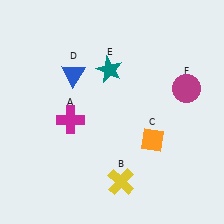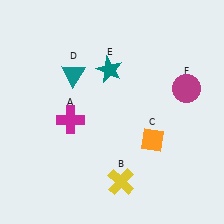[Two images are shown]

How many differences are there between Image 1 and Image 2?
There is 1 difference between the two images.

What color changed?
The triangle (D) changed from blue in Image 1 to teal in Image 2.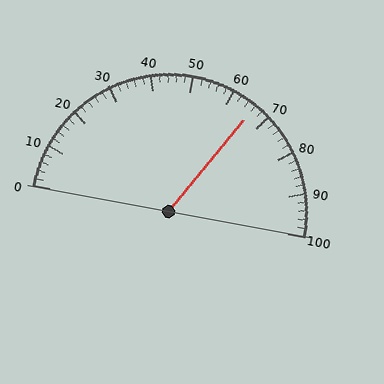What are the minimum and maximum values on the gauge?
The gauge ranges from 0 to 100.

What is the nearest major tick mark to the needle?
The nearest major tick mark is 70.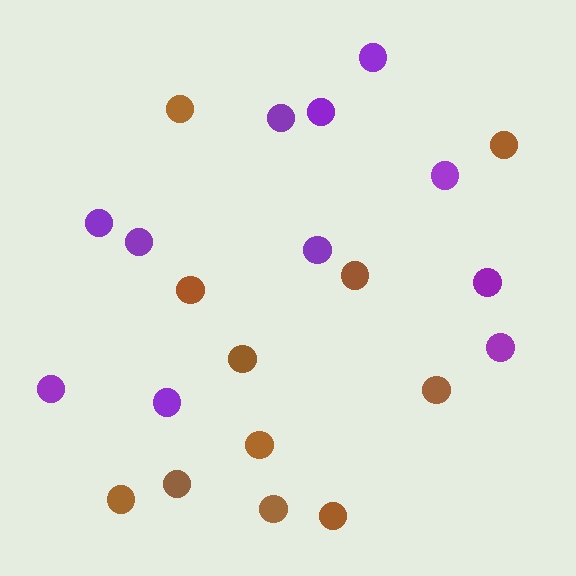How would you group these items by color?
There are 2 groups: one group of purple circles (11) and one group of brown circles (11).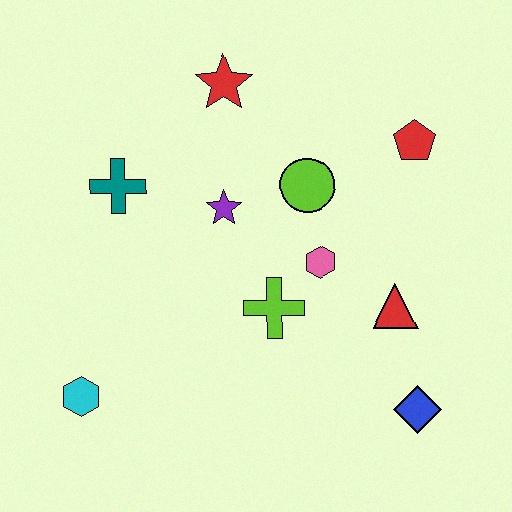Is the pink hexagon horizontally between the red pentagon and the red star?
Yes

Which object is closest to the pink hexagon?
The lime cross is closest to the pink hexagon.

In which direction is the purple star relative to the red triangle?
The purple star is to the left of the red triangle.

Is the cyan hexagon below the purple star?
Yes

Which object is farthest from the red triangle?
The cyan hexagon is farthest from the red triangle.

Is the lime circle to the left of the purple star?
No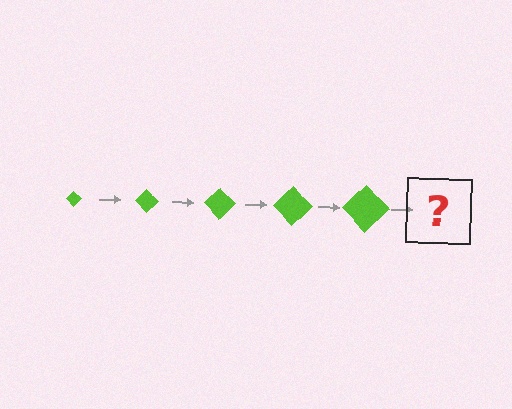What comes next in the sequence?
The next element should be a lime diamond, larger than the previous one.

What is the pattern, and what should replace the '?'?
The pattern is that the diamond gets progressively larger each step. The '?' should be a lime diamond, larger than the previous one.